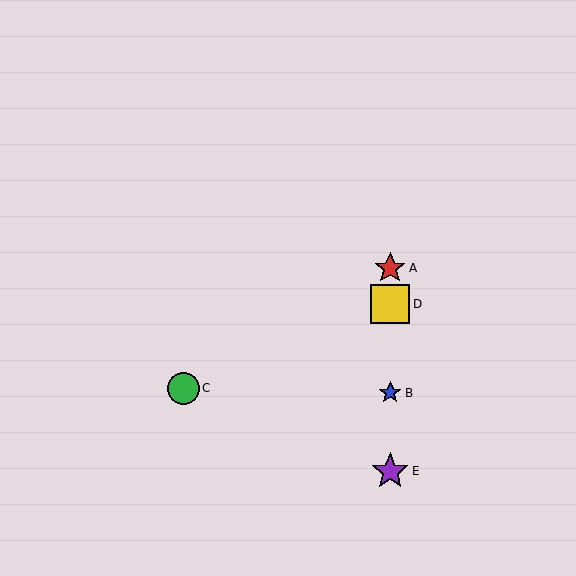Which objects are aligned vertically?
Objects A, B, D, E are aligned vertically.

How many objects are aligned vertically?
4 objects (A, B, D, E) are aligned vertically.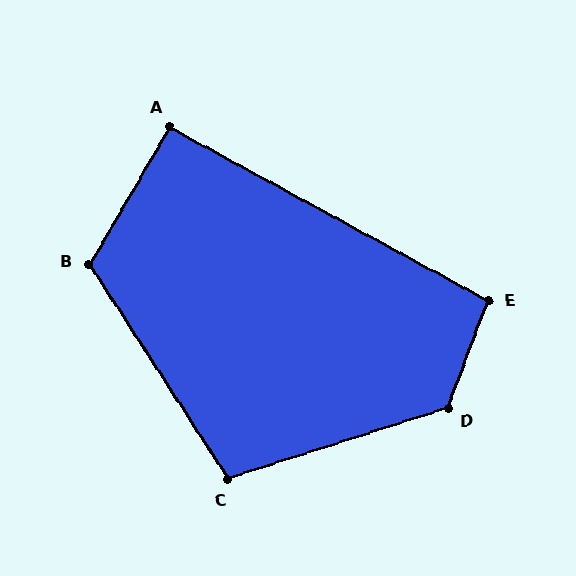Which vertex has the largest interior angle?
D, at approximately 128 degrees.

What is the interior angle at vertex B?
Approximately 117 degrees (obtuse).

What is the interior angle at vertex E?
Approximately 98 degrees (obtuse).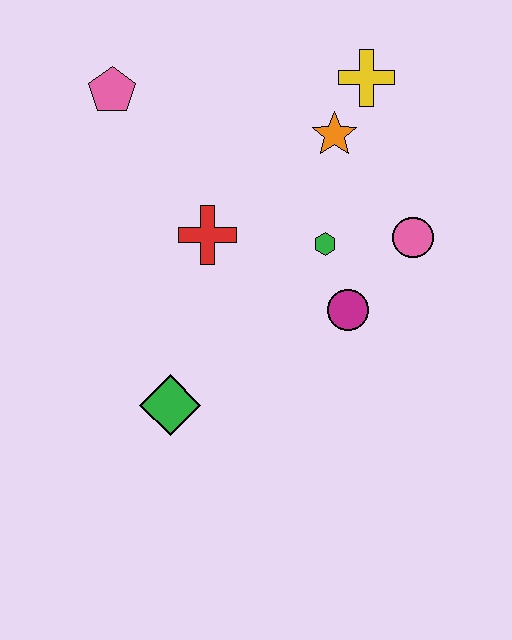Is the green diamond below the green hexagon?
Yes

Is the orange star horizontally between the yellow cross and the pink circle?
No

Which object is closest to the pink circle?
The green hexagon is closest to the pink circle.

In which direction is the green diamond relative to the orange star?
The green diamond is below the orange star.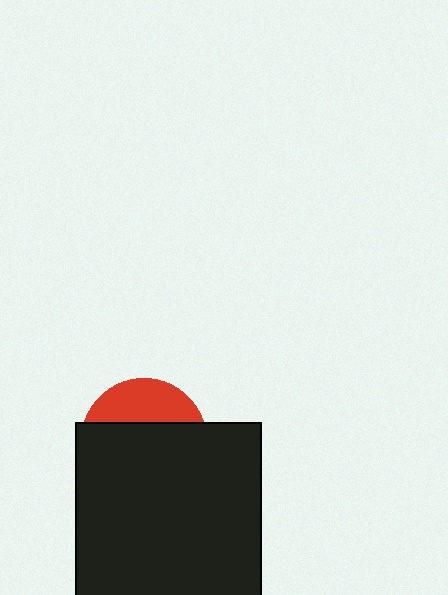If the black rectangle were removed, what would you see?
You would see the complete red circle.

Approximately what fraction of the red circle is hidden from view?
Roughly 69% of the red circle is hidden behind the black rectangle.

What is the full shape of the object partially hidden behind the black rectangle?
The partially hidden object is a red circle.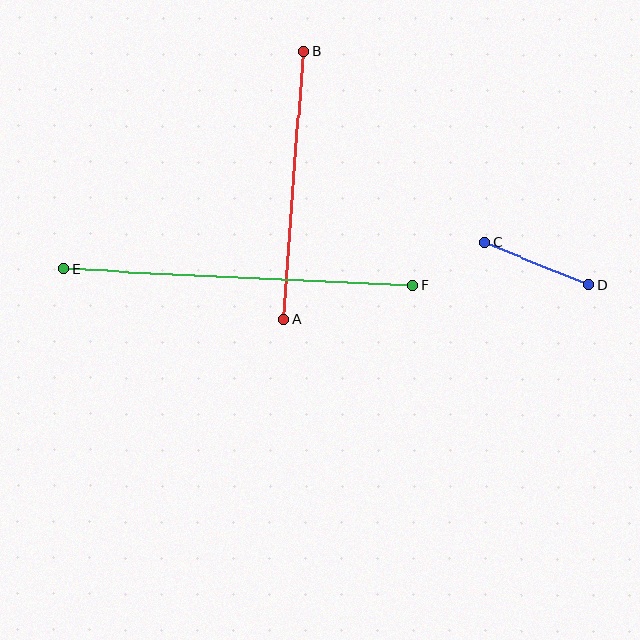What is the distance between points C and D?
The distance is approximately 112 pixels.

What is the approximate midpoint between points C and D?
The midpoint is at approximately (537, 263) pixels.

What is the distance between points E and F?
The distance is approximately 349 pixels.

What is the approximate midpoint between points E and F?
The midpoint is at approximately (238, 277) pixels.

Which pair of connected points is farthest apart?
Points E and F are farthest apart.